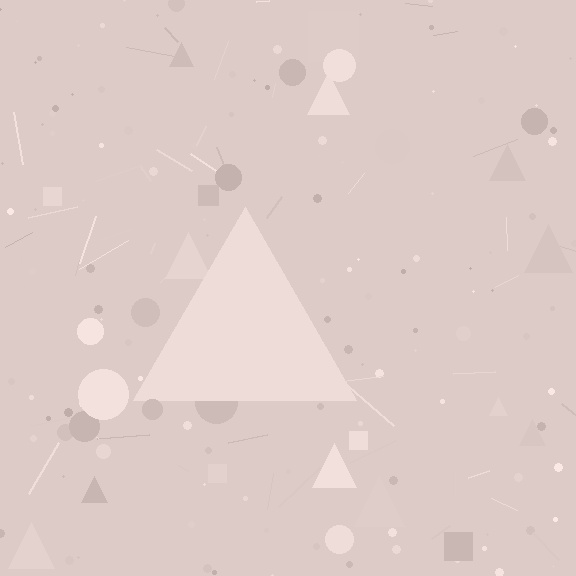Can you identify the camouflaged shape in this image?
The camouflaged shape is a triangle.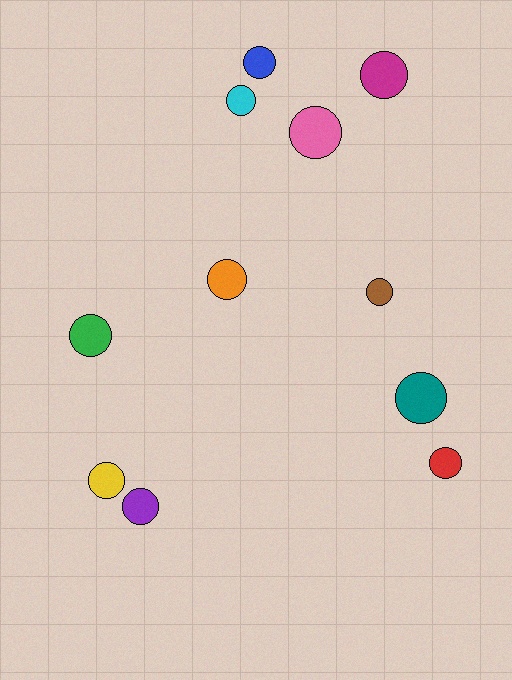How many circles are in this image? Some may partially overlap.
There are 11 circles.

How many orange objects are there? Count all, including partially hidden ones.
There is 1 orange object.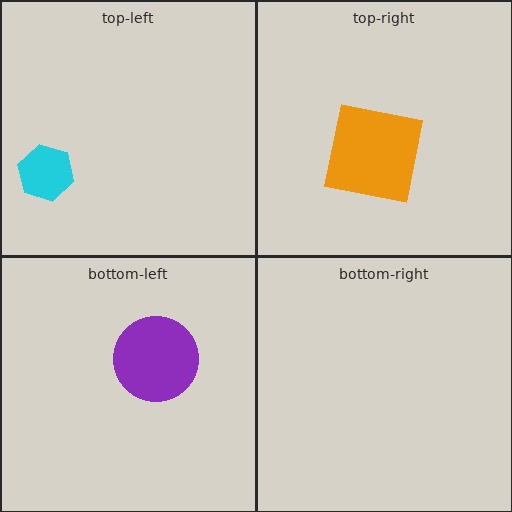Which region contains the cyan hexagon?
The top-left region.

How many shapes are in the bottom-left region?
1.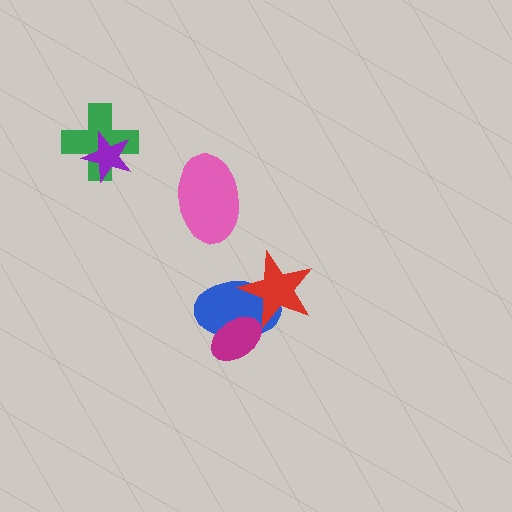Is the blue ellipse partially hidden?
Yes, it is partially covered by another shape.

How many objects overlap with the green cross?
1 object overlaps with the green cross.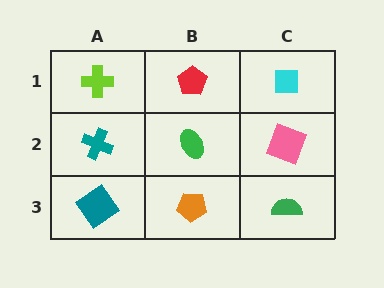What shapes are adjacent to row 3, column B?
A green ellipse (row 2, column B), a teal diamond (row 3, column A), a green semicircle (row 3, column C).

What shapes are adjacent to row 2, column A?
A lime cross (row 1, column A), a teal diamond (row 3, column A), a green ellipse (row 2, column B).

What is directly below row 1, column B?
A green ellipse.